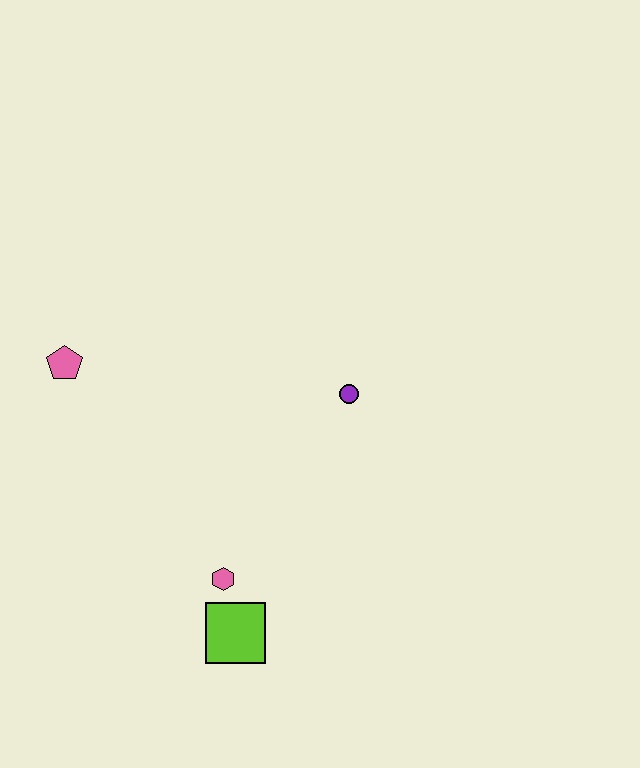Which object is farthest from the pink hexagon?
The pink pentagon is farthest from the pink hexagon.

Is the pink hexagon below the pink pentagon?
Yes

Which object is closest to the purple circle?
The pink hexagon is closest to the purple circle.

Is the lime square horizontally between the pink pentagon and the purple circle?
Yes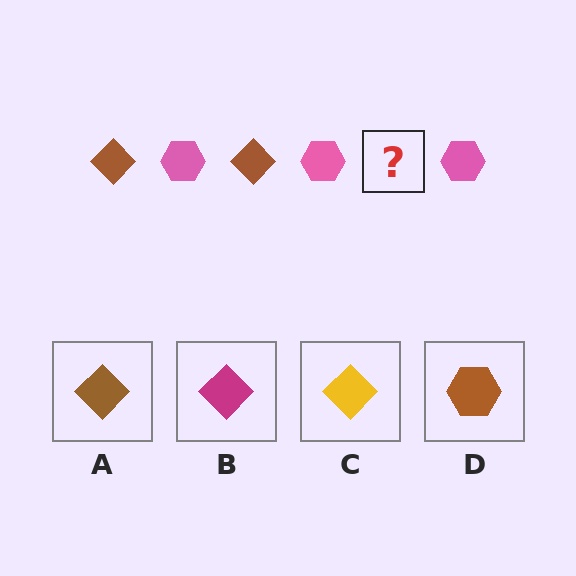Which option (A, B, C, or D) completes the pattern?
A.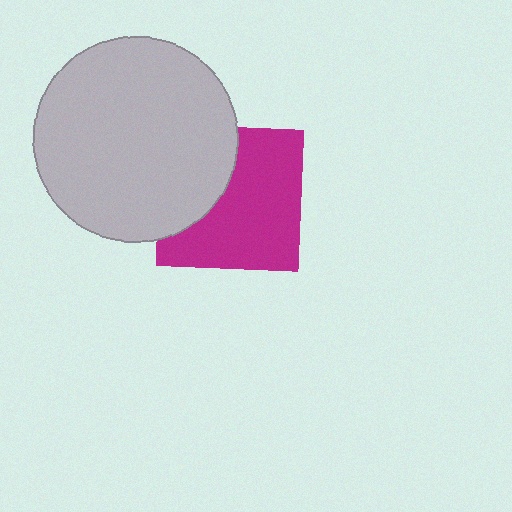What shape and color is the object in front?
The object in front is a light gray circle.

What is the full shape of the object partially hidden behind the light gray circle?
The partially hidden object is a magenta square.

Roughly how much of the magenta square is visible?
About half of it is visible (roughly 65%).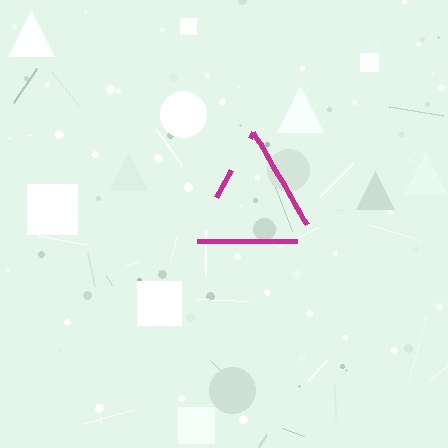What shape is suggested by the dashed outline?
The dashed outline suggests a triangle.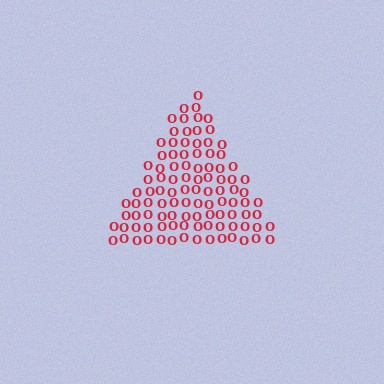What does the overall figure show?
The overall figure shows a triangle.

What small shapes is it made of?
It is made of small letter O's.